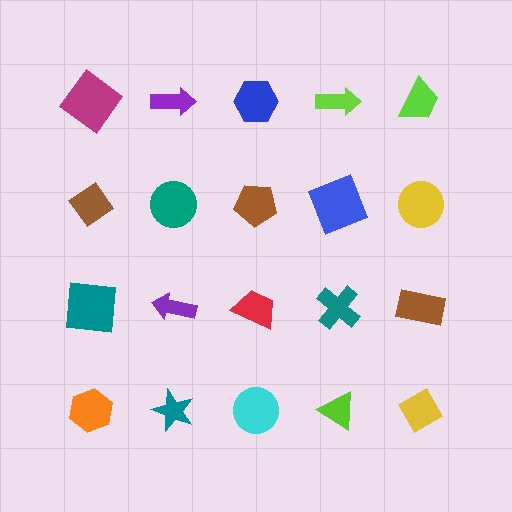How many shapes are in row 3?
5 shapes.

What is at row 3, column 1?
A teal square.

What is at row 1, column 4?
A lime arrow.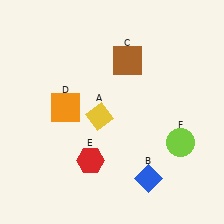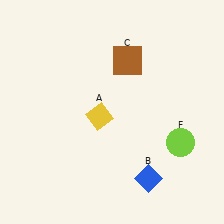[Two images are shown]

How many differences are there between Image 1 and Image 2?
There are 2 differences between the two images.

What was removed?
The orange square (D), the red hexagon (E) were removed in Image 2.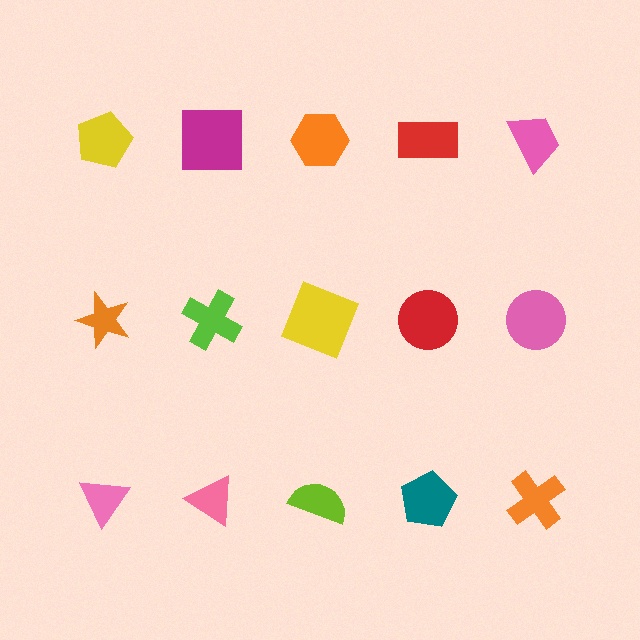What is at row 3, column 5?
An orange cross.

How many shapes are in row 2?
5 shapes.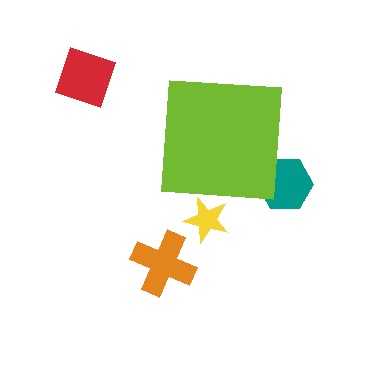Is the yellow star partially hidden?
Yes, the yellow star is partially hidden behind the lime square.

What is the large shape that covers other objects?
A lime square.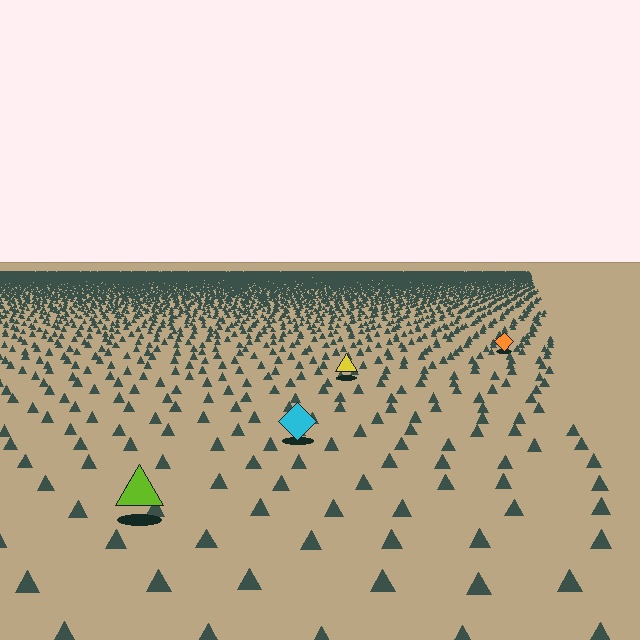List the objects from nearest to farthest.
From nearest to farthest: the lime triangle, the cyan diamond, the yellow triangle, the orange diamond.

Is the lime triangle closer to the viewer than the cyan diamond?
Yes. The lime triangle is closer — you can tell from the texture gradient: the ground texture is coarser near it.